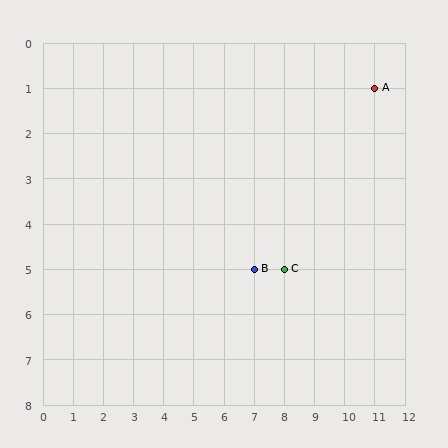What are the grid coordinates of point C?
Point C is at grid coordinates (8, 5).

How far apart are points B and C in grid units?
Points B and C are 1 column apart.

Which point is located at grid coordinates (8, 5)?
Point C is at (8, 5).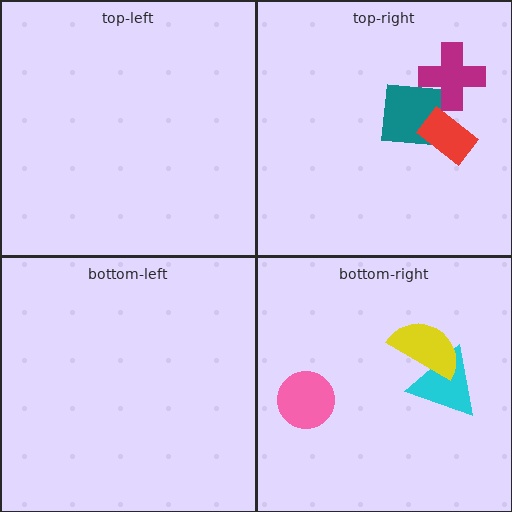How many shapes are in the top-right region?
3.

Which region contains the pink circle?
The bottom-right region.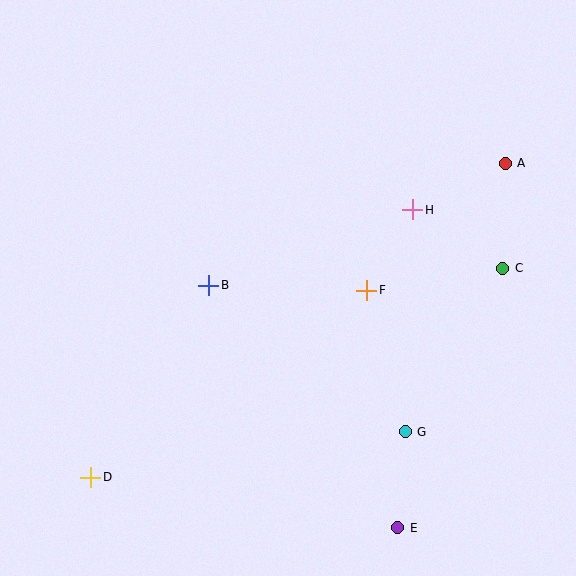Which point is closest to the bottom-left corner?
Point D is closest to the bottom-left corner.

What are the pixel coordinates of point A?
Point A is at (505, 163).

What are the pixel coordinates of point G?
Point G is at (405, 432).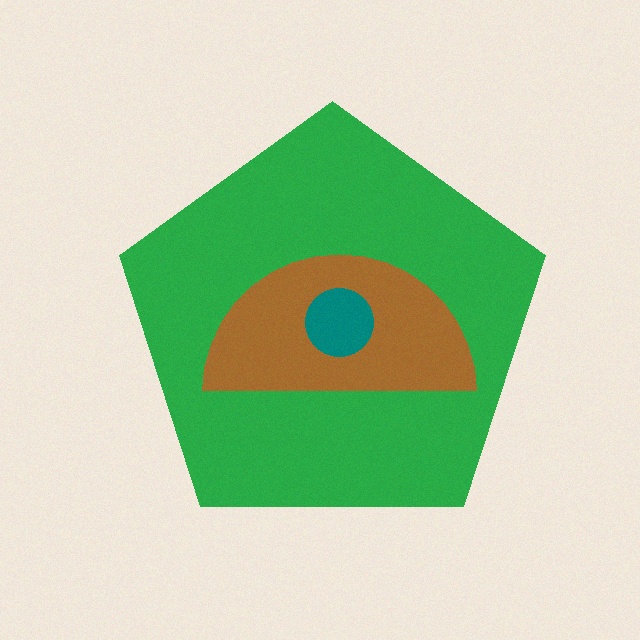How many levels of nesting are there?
3.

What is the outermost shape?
The green pentagon.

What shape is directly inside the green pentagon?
The brown semicircle.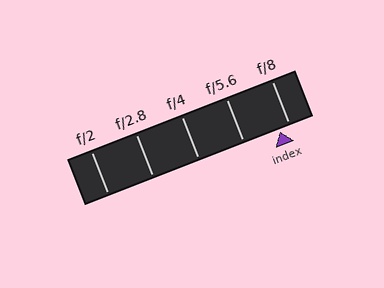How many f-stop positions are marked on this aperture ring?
There are 5 f-stop positions marked.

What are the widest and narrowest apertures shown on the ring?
The widest aperture shown is f/2 and the narrowest is f/8.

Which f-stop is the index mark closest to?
The index mark is closest to f/8.